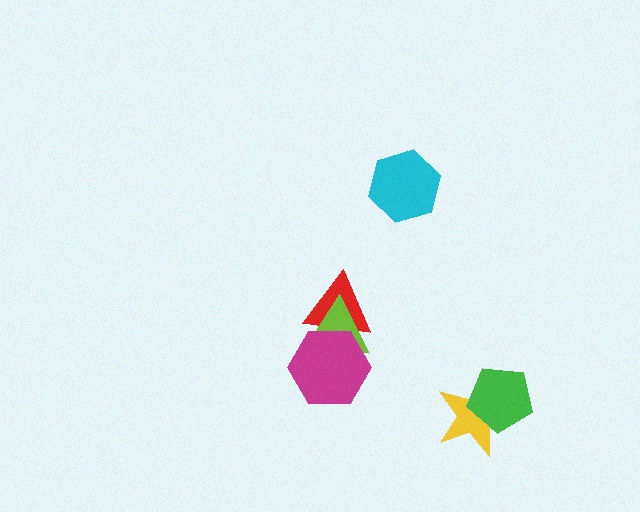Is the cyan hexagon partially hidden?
No, no other shape covers it.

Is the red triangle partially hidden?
Yes, it is partially covered by another shape.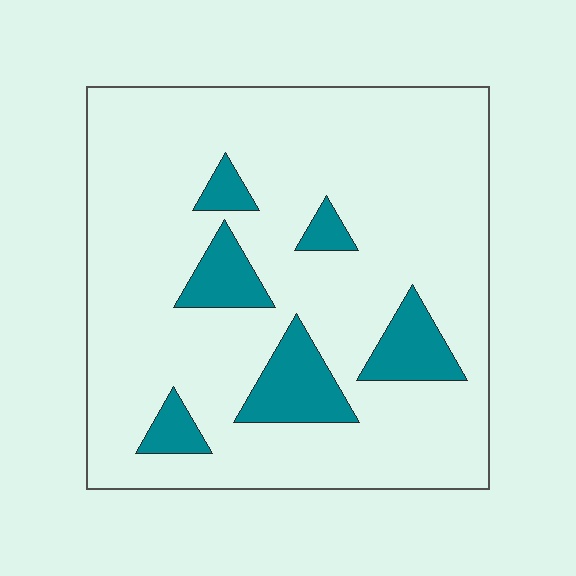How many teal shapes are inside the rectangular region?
6.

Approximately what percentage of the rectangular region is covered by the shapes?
Approximately 15%.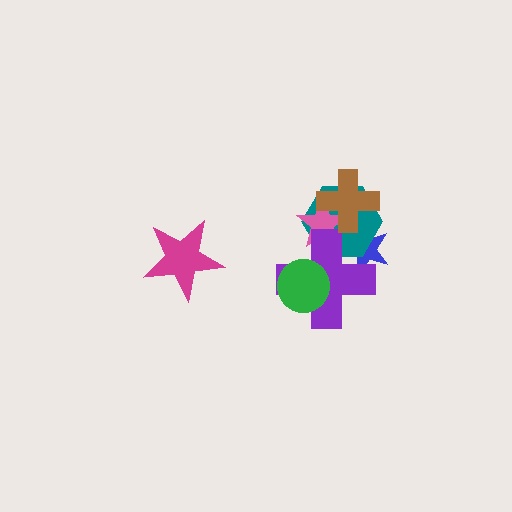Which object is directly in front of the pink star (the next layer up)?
The purple cross is directly in front of the pink star.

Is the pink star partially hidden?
Yes, it is partially covered by another shape.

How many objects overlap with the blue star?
3 objects overlap with the blue star.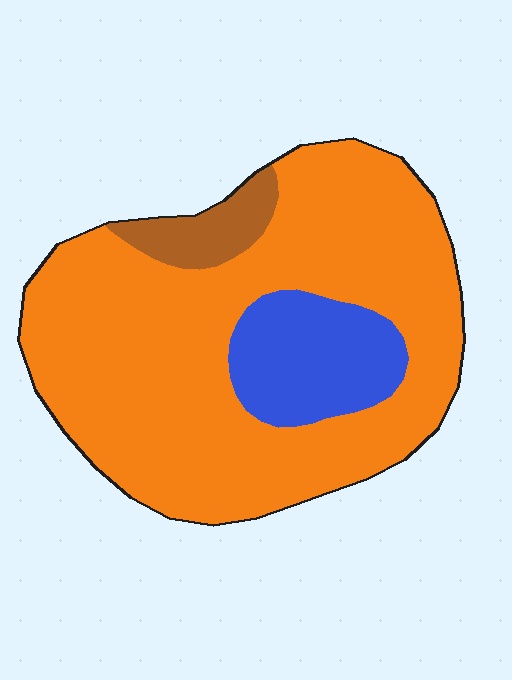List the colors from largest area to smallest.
From largest to smallest: orange, blue, brown.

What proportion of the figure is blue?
Blue takes up about one sixth (1/6) of the figure.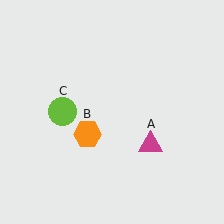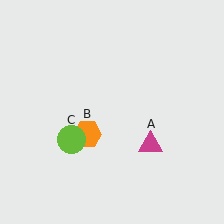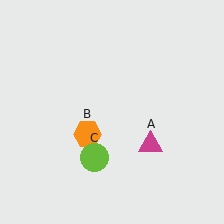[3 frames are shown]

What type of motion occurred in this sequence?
The lime circle (object C) rotated counterclockwise around the center of the scene.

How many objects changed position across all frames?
1 object changed position: lime circle (object C).